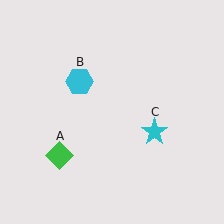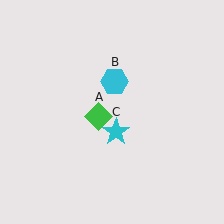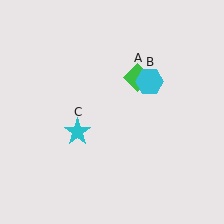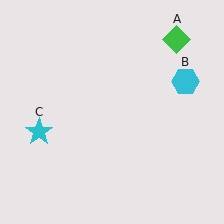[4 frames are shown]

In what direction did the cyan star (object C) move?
The cyan star (object C) moved left.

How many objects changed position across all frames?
3 objects changed position: green diamond (object A), cyan hexagon (object B), cyan star (object C).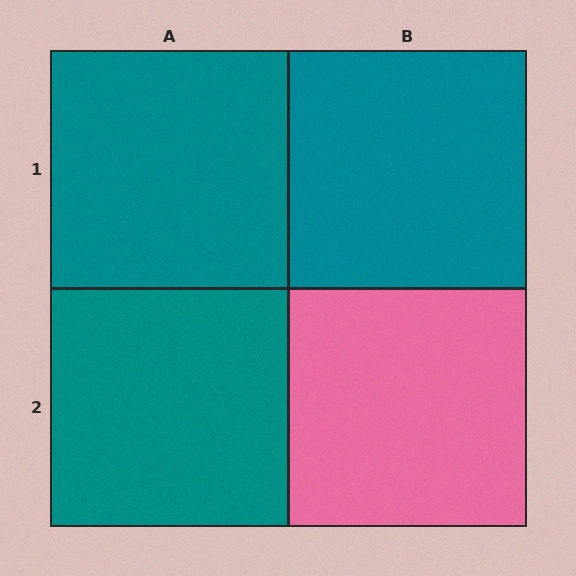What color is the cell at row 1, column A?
Teal.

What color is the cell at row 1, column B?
Teal.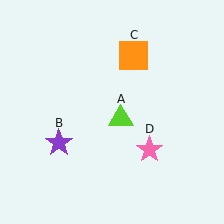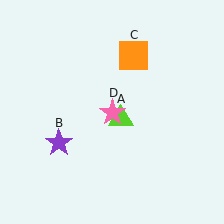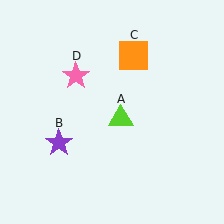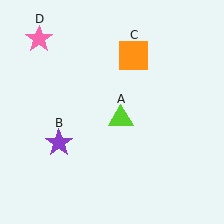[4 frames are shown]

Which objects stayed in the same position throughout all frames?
Lime triangle (object A) and purple star (object B) and orange square (object C) remained stationary.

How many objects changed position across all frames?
1 object changed position: pink star (object D).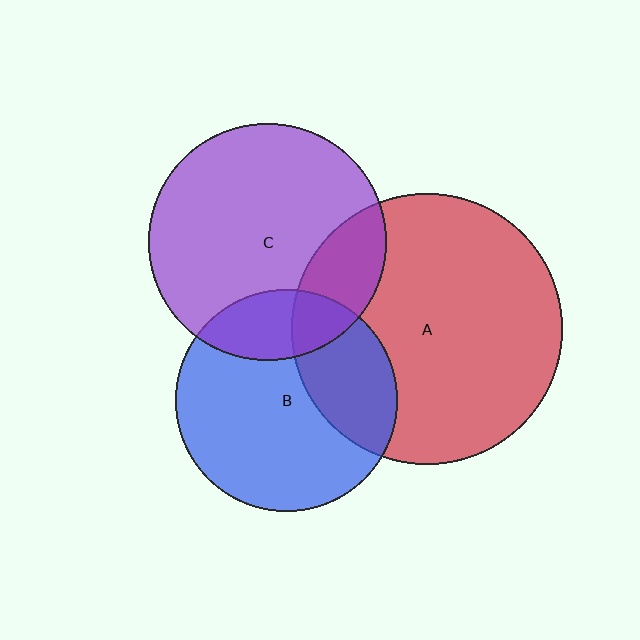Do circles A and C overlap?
Yes.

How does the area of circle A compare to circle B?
Approximately 1.5 times.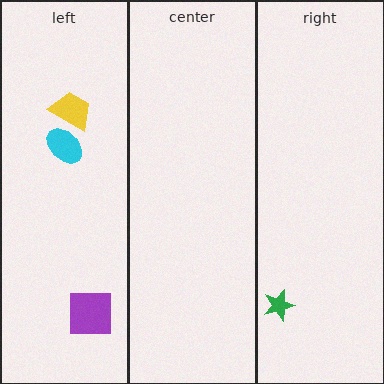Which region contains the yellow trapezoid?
The left region.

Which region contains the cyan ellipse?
The left region.